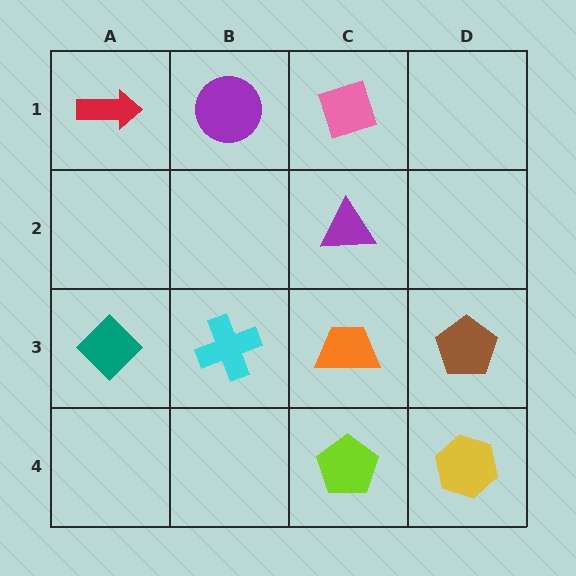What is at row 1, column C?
A pink diamond.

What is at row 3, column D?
A brown pentagon.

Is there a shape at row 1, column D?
No, that cell is empty.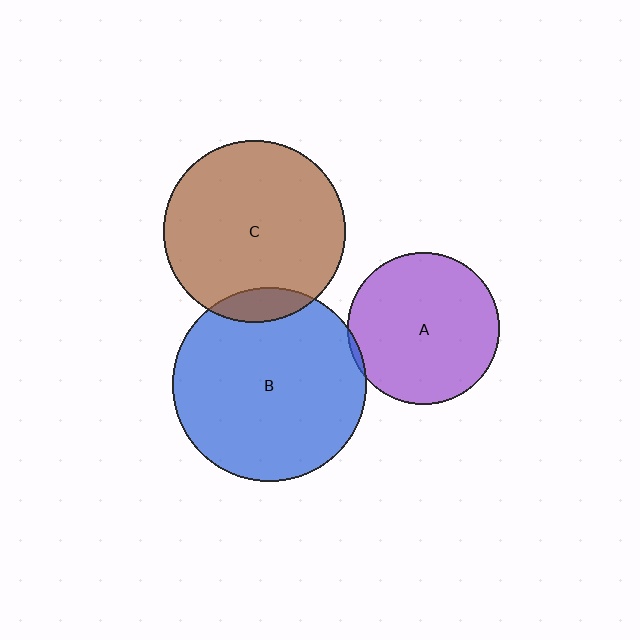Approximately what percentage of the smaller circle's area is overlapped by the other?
Approximately 10%.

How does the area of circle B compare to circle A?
Approximately 1.6 times.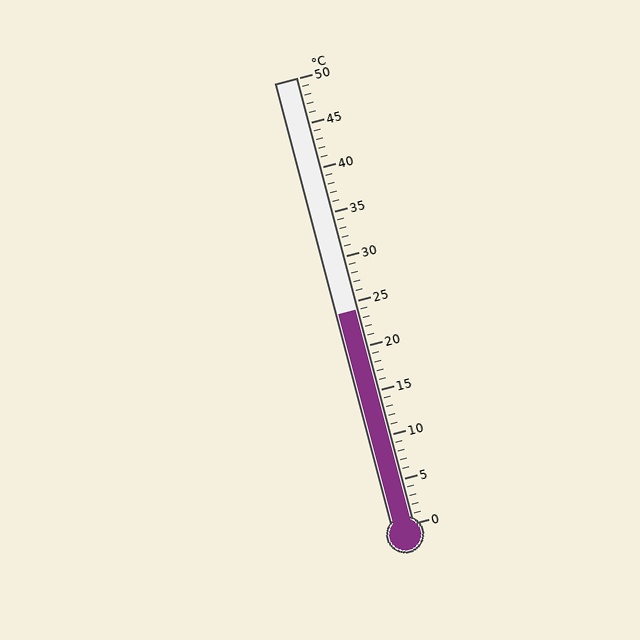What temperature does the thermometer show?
The thermometer shows approximately 24°C.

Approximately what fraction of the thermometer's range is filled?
The thermometer is filled to approximately 50% of its range.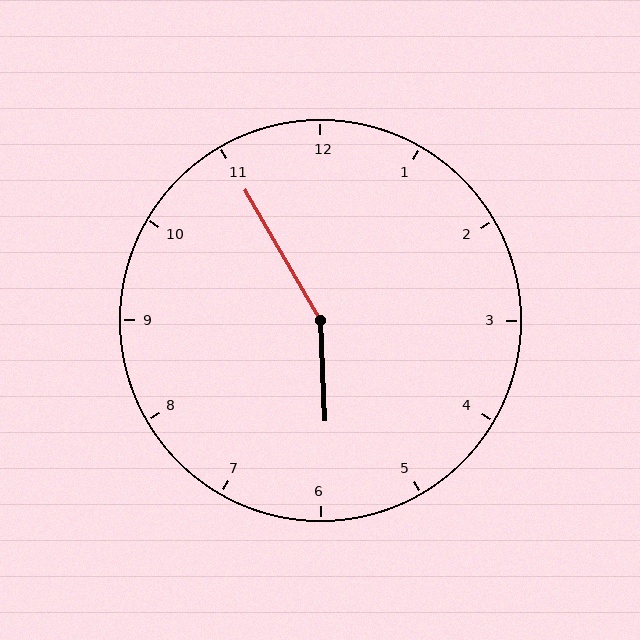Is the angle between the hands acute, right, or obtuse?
It is obtuse.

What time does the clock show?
5:55.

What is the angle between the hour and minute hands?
Approximately 152 degrees.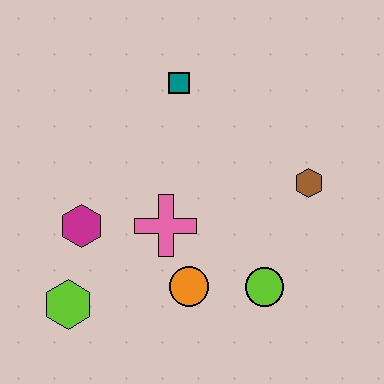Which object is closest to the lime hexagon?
The magenta hexagon is closest to the lime hexagon.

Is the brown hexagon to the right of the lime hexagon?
Yes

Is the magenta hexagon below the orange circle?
No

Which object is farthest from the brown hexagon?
The lime hexagon is farthest from the brown hexagon.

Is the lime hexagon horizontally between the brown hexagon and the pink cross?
No